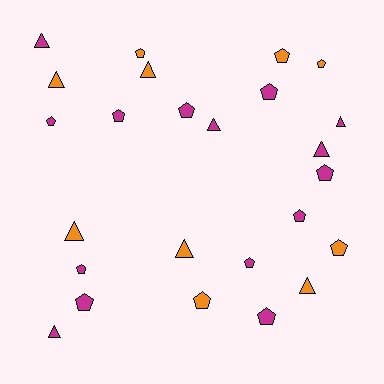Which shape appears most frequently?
Pentagon, with 15 objects.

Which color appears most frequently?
Magenta, with 15 objects.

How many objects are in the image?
There are 25 objects.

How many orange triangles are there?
There are 5 orange triangles.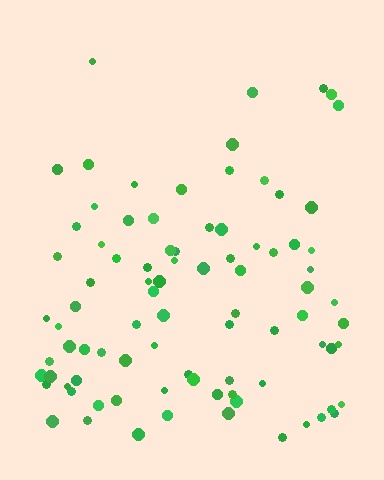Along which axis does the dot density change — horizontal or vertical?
Vertical.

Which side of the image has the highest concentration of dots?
The bottom.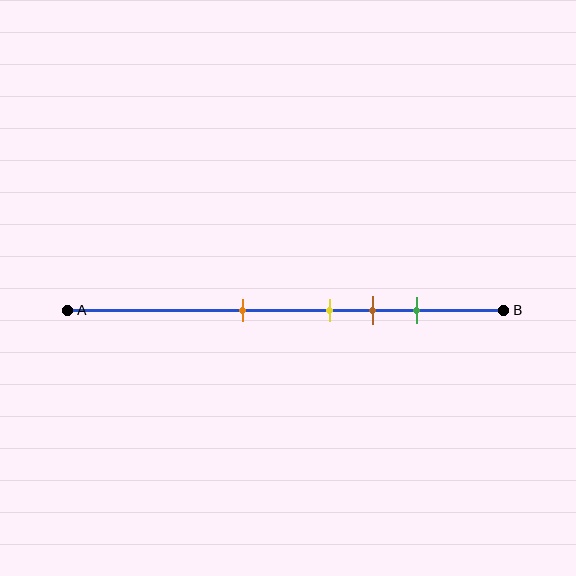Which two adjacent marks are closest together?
The yellow and brown marks are the closest adjacent pair.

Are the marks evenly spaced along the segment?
No, the marks are not evenly spaced.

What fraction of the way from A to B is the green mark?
The green mark is approximately 80% (0.8) of the way from A to B.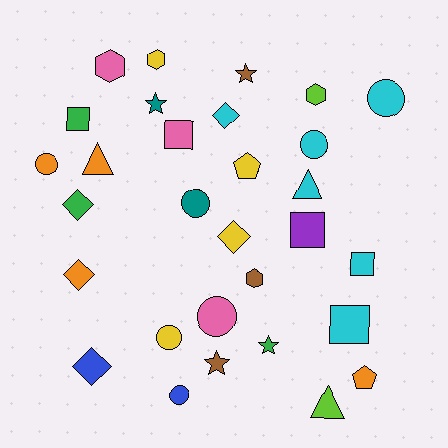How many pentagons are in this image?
There are 2 pentagons.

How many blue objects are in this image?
There are 2 blue objects.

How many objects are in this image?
There are 30 objects.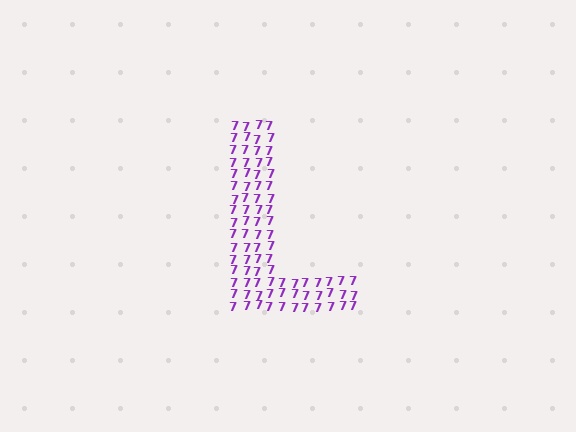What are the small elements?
The small elements are digit 7's.